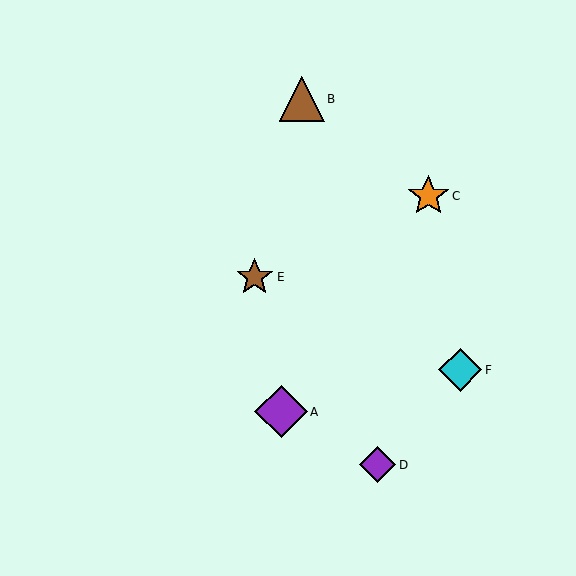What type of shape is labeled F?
Shape F is a cyan diamond.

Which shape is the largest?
The purple diamond (labeled A) is the largest.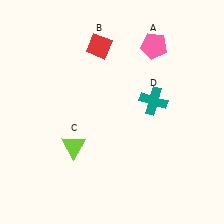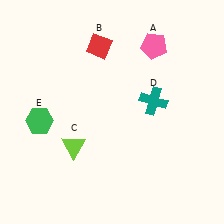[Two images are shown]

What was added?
A green hexagon (E) was added in Image 2.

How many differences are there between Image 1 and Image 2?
There is 1 difference between the two images.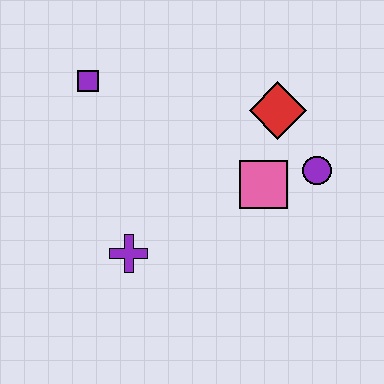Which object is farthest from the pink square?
The purple square is farthest from the pink square.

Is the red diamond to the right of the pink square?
Yes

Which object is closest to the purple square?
The purple cross is closest to the purple square.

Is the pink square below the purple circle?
Yes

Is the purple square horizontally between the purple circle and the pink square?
No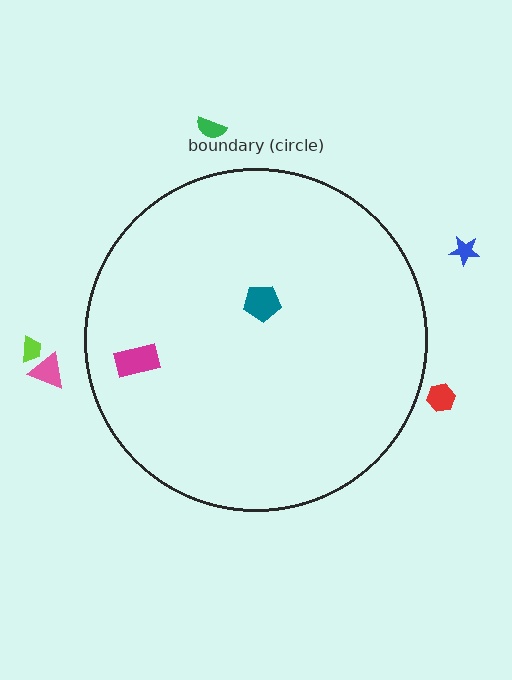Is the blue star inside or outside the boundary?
Outside.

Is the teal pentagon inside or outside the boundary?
Inside.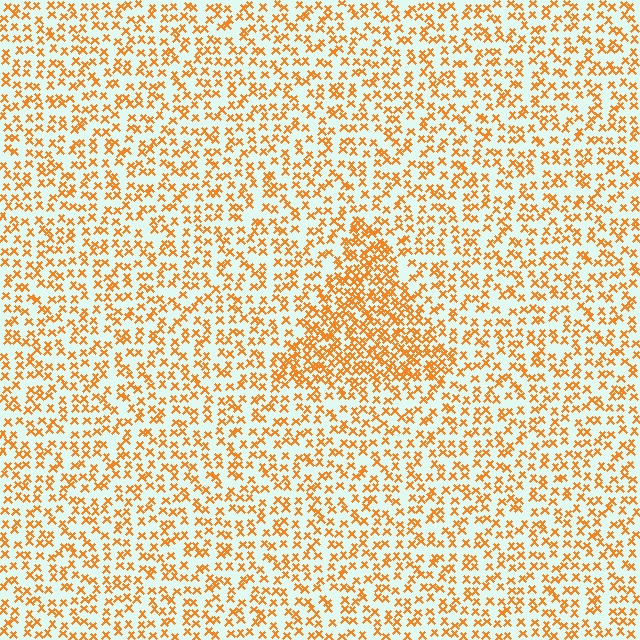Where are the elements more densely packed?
The elements are more densely packed inside the triangle boundary.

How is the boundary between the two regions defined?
The boundary is defined by a change in element density (approximately 2.0x ratio). All elements are the same color, size, and shape.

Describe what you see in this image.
The image contains small orange elements arranged at two different densities. A triangle-shaped region is visible where the elements are more densely packed than the surrounding area.